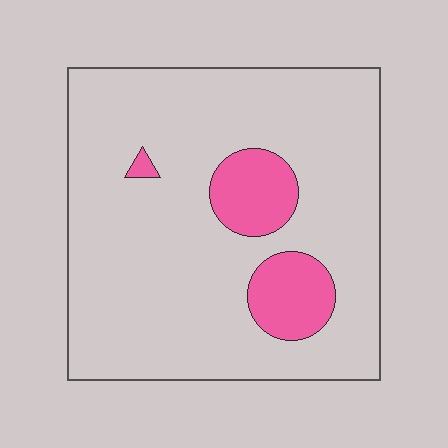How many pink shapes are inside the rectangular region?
3.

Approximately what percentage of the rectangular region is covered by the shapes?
Approximately 15%.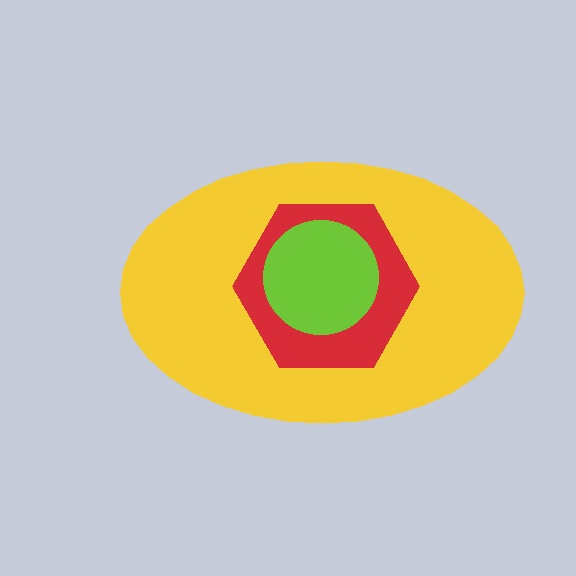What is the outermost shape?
The yellow ellipse.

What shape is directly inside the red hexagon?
The lime circle.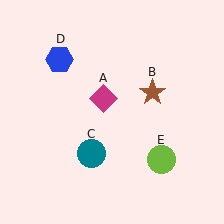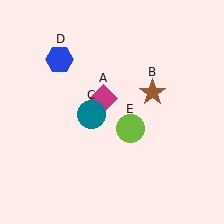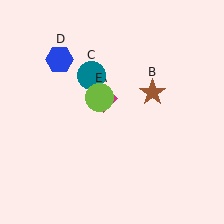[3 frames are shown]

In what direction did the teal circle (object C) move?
The teal circle (object C) moved up.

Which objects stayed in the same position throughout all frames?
Magenta diamond (object A) and brown star (object B) and blue hexagon (object D) remained stationary.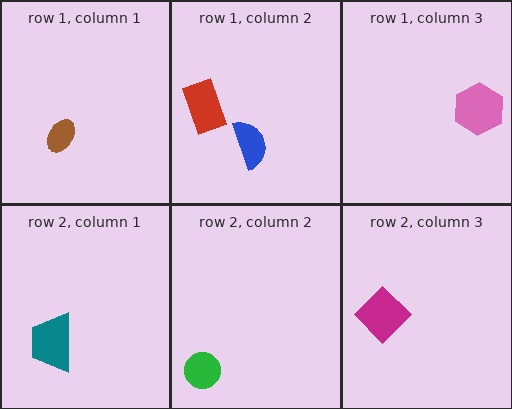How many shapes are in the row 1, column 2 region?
2.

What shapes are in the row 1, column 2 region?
The blue semicircle, the red rectangle.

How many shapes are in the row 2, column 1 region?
1.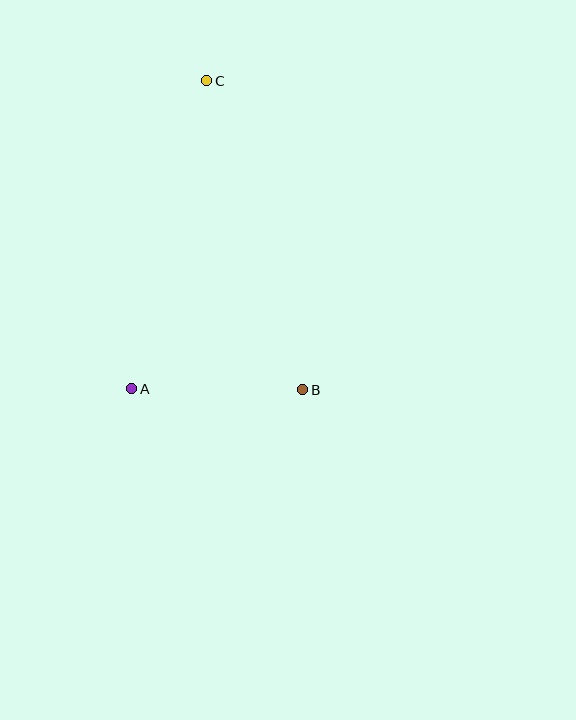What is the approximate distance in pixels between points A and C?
The distance between A and C is approximately 317 pixels.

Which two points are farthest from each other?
Points B and C are farthest from each other.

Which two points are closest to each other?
Points A and B are closest to each other.